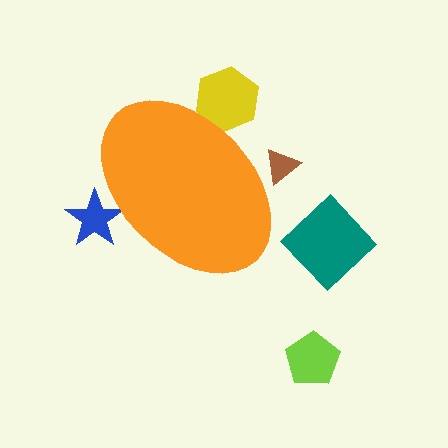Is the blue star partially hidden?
Yes, the blue star is partially hidden behind the orange ellipse.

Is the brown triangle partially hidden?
Yes, the brown triangle is partially hidden behind the orange ellipse.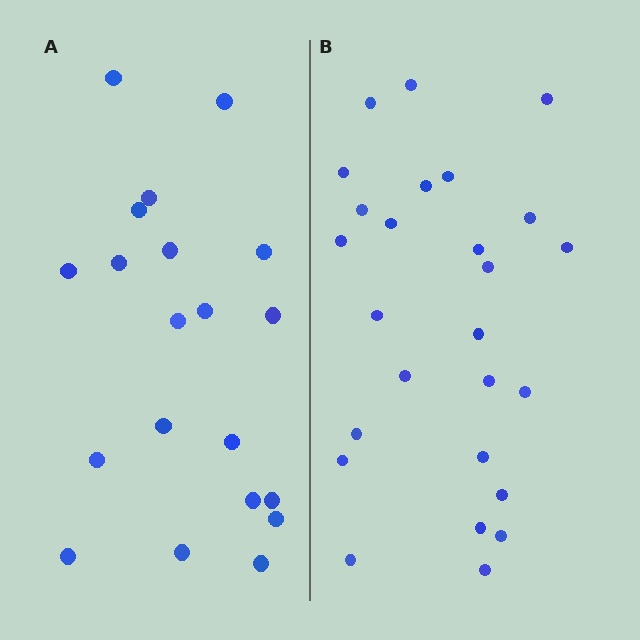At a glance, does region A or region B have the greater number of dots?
Region B (the right region) has more dots.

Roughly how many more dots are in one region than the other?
Region B has about 6 more dots than region A.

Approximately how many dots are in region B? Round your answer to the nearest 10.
About 30 dots. (The exact count is 26, which rounds to 30.)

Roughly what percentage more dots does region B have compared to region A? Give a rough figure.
About 30% more.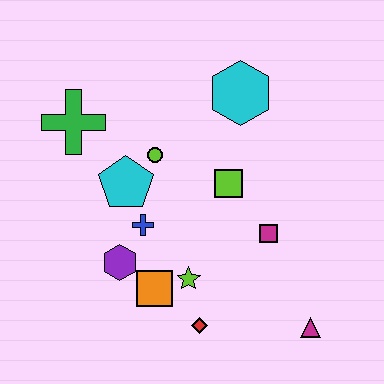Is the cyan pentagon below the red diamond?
No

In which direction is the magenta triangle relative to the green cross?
The magenta triangle is to the right of the green cross.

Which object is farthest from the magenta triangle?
The green cross is farthest from the magenta triangle.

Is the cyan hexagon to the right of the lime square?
Yes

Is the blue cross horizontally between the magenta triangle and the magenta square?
No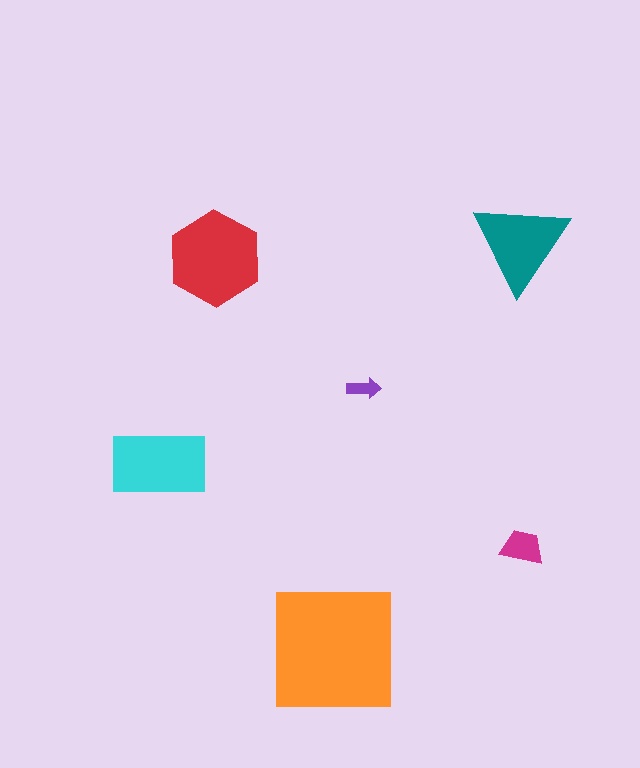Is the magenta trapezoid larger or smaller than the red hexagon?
Smaller.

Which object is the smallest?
The purple arrow.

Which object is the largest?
The orange square.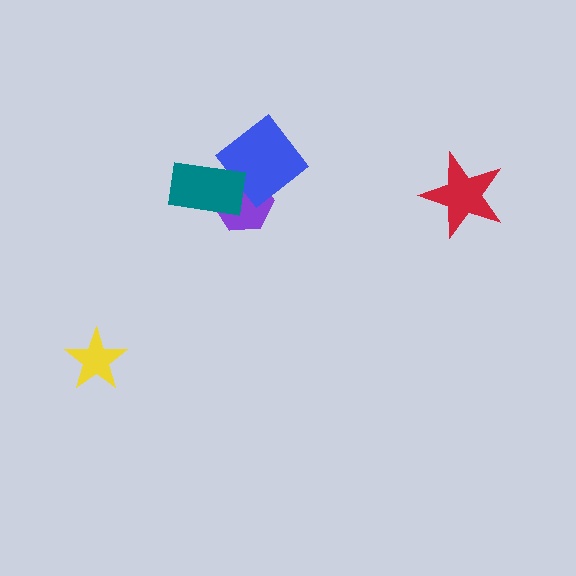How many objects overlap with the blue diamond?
2 objects overlap with the blue diamond.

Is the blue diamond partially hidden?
Yes, it is partially covered by another shape.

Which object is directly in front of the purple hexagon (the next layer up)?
The blue diamond is directly in front of the purple hexagon.